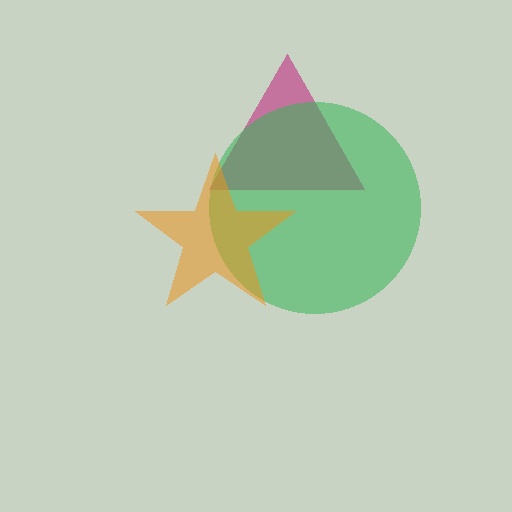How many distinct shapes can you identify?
There are 3 distinct shapes: a magenta triangle, a green circle, an orange star.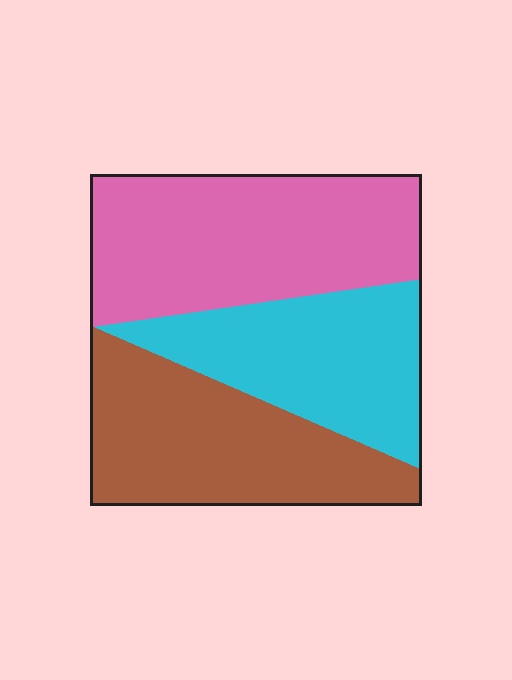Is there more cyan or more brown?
Brown.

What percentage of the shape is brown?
Brown takes up between a sixth and a third of the shape.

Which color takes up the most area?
Pink, at roughly 40%.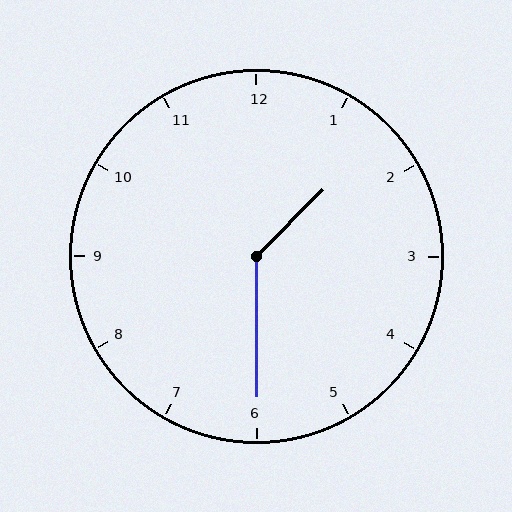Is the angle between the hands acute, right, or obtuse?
It is obtuse.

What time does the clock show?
1:30.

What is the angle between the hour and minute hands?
Approximately 135 degrees.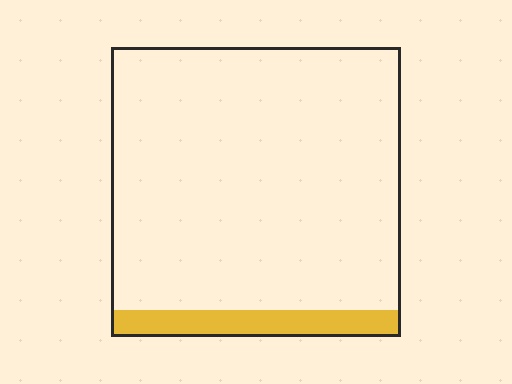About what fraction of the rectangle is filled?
About one tenth (1/10).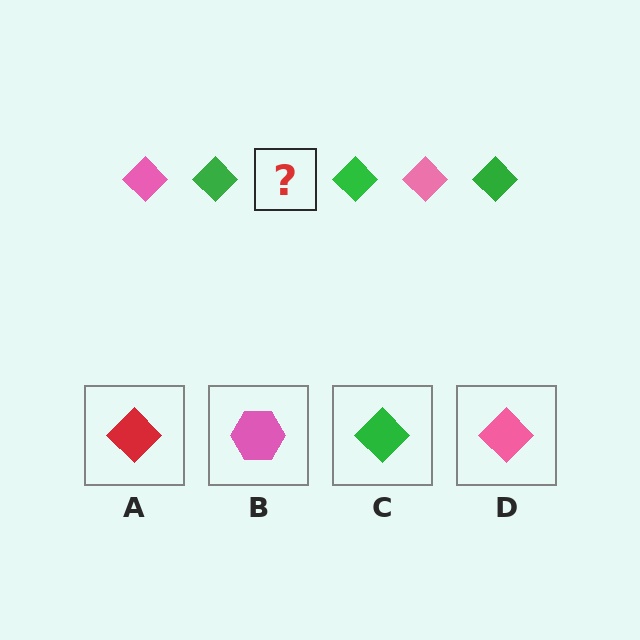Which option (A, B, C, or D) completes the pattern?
D.